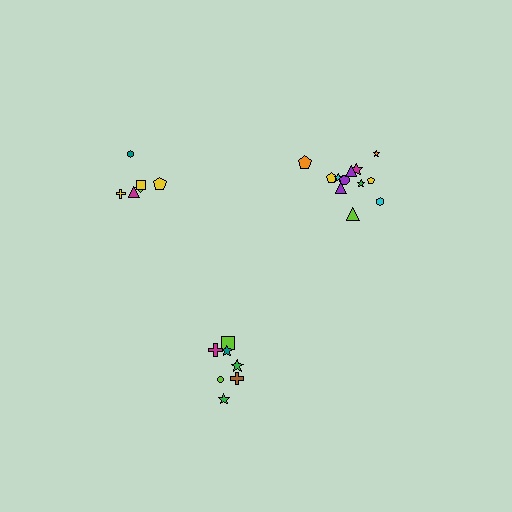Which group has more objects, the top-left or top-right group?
The top-right group.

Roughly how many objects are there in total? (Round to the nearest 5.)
Roughly 25 objects in total.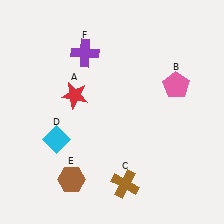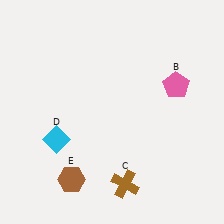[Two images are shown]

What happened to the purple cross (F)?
The purple cross (F) was removed in Image 2. It was in the top-left area of Image 1.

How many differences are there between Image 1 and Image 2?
There are 2 differences between the two images.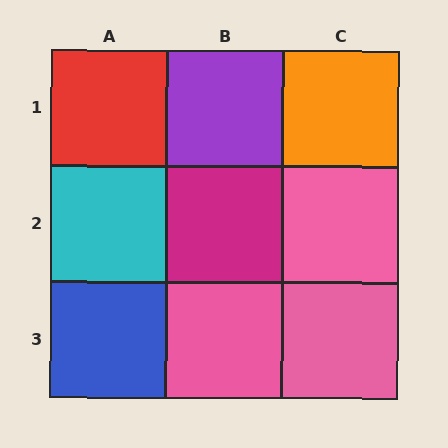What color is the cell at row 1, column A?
Red.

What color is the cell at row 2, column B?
Magenta.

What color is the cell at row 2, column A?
Cyan.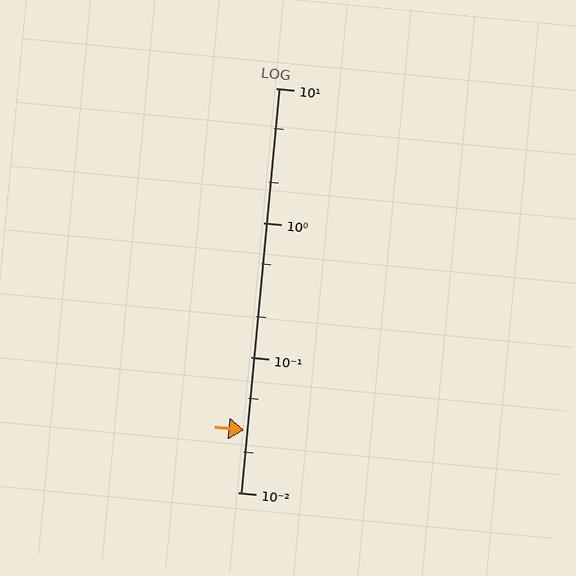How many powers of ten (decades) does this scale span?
The scale spans 3 decades, from 0.01 to 10.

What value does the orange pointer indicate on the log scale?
The pointer indicates approximately 0.029.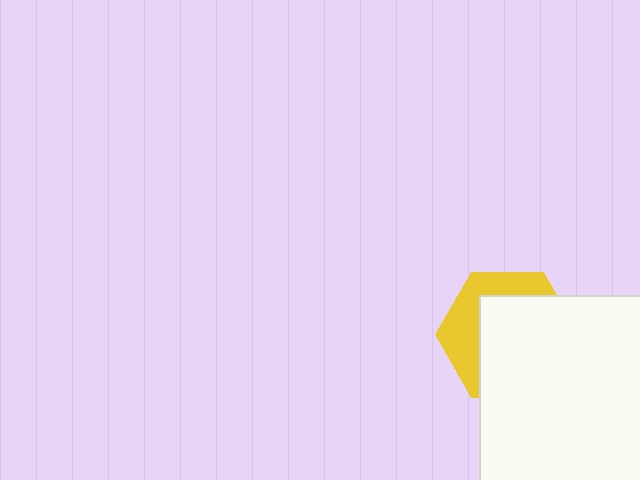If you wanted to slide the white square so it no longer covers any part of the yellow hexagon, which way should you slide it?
Slide it toward the lower-right — that is the most direct way to separate the two shapes.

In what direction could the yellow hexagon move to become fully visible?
The yellow hexagon could move toward the upper-left. That would shift it out from behind the white square entirely.